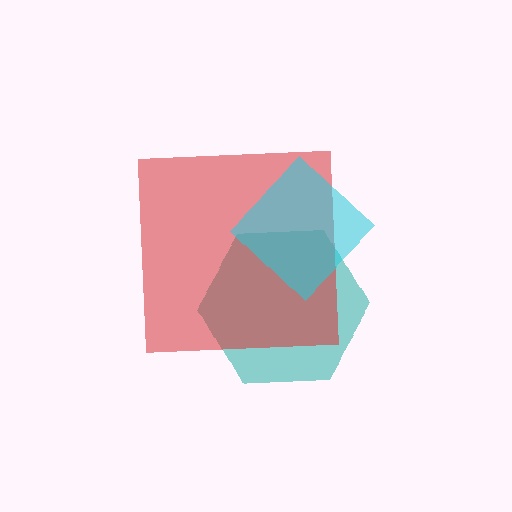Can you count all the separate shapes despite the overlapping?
Yes, there are 3 separate shapes.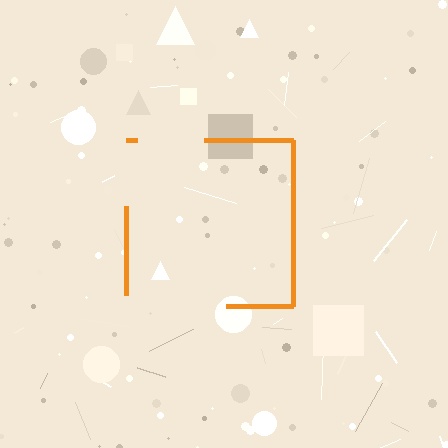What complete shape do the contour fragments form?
The contour fragments form a square.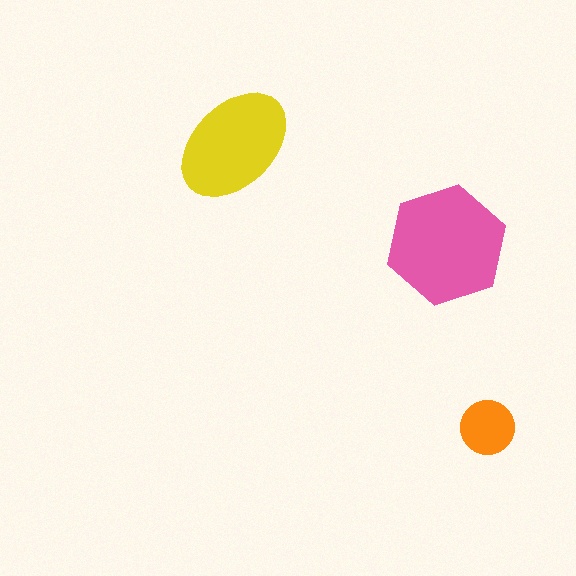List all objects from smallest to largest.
The orange circle, the yellow ellipse, the pink hexagon.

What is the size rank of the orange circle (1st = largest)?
3rd.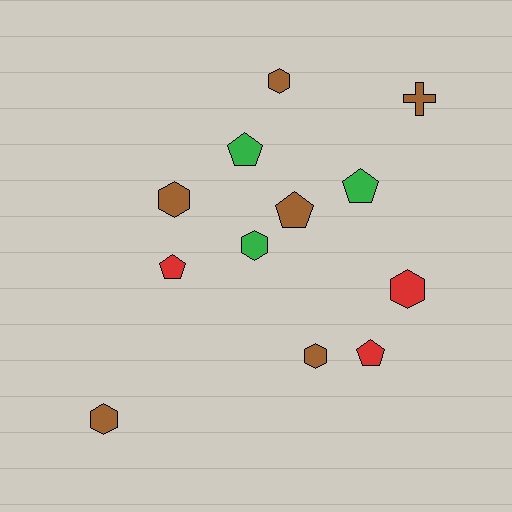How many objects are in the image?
There are 12 objects.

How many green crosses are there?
There are no green crosses.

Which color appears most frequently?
Brown, with 6 objects.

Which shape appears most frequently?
Hexagon, with 6 objects.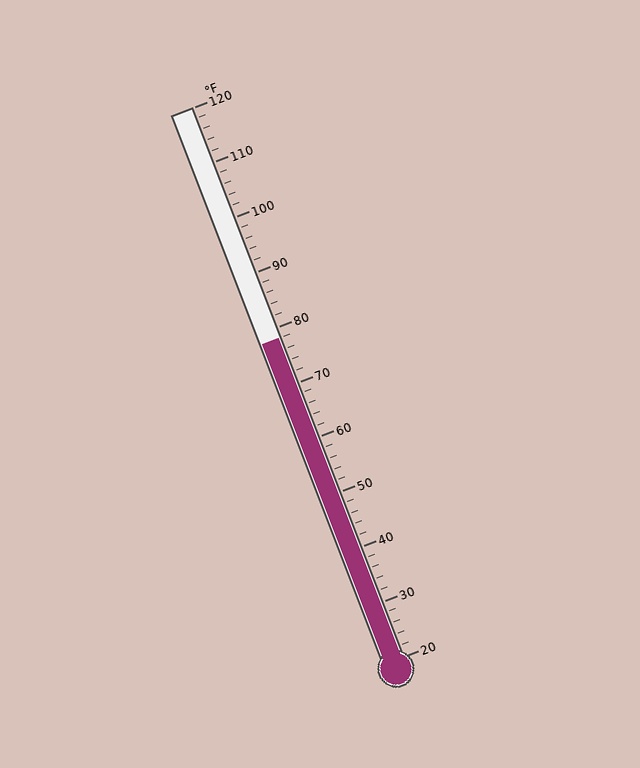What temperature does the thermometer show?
The thermometer shows approximately 78°F.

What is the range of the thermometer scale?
The thermometer scale ranges from 20°F to 120°F.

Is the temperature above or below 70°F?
The temperature is above 70°F.